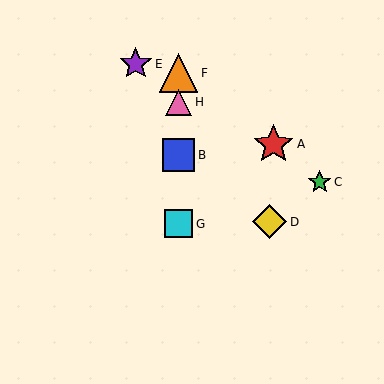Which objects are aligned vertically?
Objects B, F, G, H are aligned vertically.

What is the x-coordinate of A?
Object A is at x≈273.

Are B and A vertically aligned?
No, B is at x≈179 and A is at x≈273.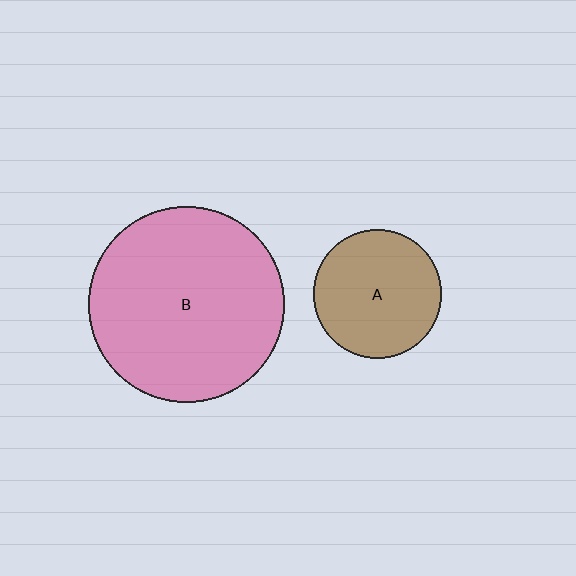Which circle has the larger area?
Circle B (pink).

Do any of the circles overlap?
No, none of the circles overlap.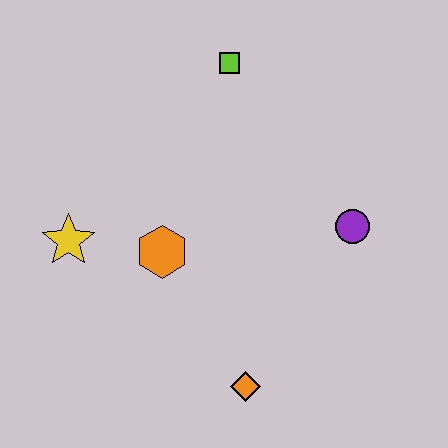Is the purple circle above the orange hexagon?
Yes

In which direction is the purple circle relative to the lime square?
The purple circle is below the lime square.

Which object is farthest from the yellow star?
The purple circle is farthest from the yellow star.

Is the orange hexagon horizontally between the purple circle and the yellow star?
Yes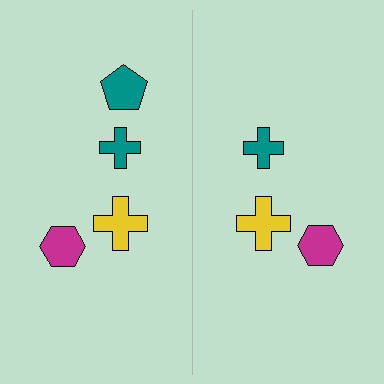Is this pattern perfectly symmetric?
No, the pattern is not perfectly symmetric. A teal pentagon is missing from the right side.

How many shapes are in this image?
There are 7 shapes in this image.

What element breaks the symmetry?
A teal pentagon is missing from the right side.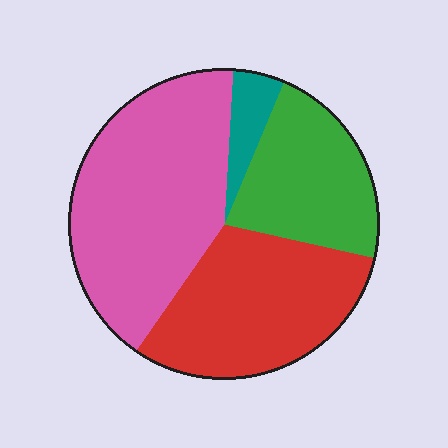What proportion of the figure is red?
Red takes up about one third (1/3) of the figure.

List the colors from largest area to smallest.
From largest to smallest: pink, red, green, teal.